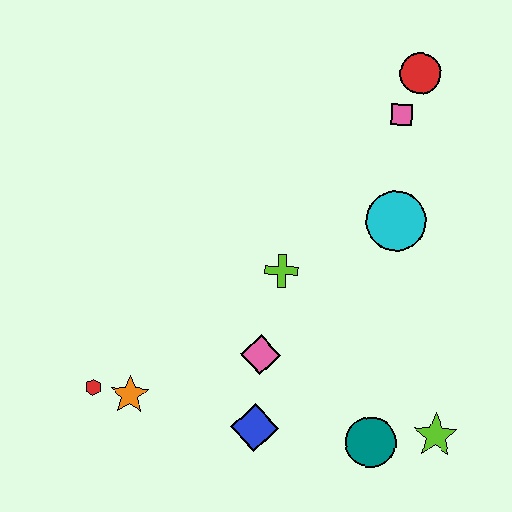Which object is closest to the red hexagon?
The orange star is closest to the red hexagon.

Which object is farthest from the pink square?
The red hexagon is farthest from the pink square.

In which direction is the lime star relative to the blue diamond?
The lime star is to the right of the blue diamond.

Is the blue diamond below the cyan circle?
Yes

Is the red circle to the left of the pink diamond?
No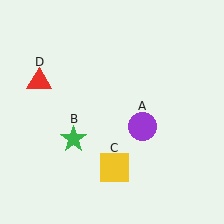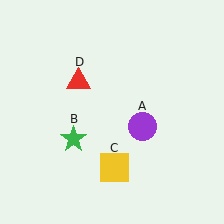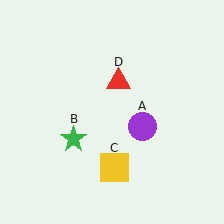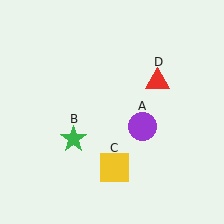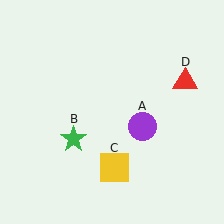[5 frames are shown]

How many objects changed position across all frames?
1 object changed position: red triangle (object D).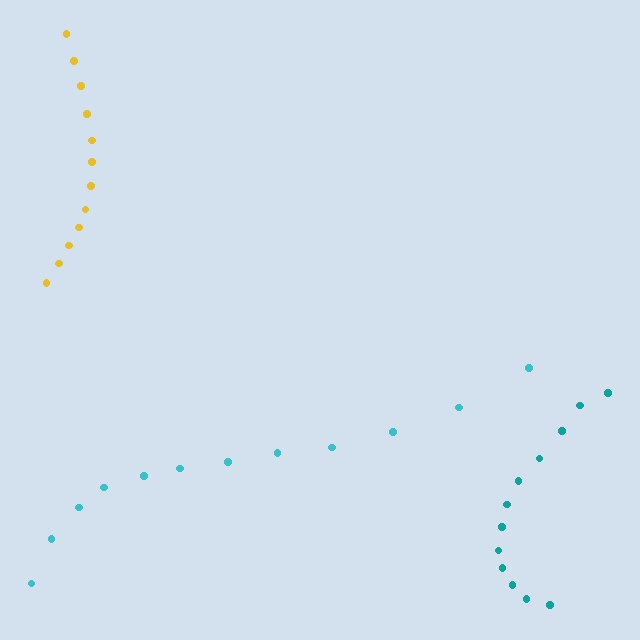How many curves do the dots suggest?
There are 3 distinct paths.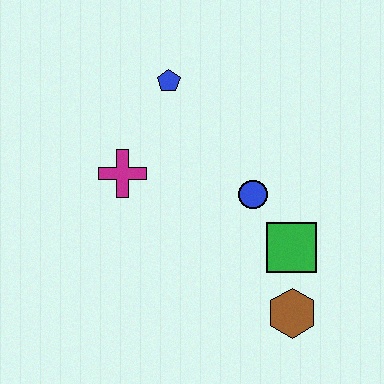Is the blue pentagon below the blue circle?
No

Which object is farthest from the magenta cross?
The brown hexagon is farthest from the magenta cross.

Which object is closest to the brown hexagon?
The green square is closest to the brown hexagon.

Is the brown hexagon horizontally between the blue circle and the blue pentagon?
No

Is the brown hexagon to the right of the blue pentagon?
Yes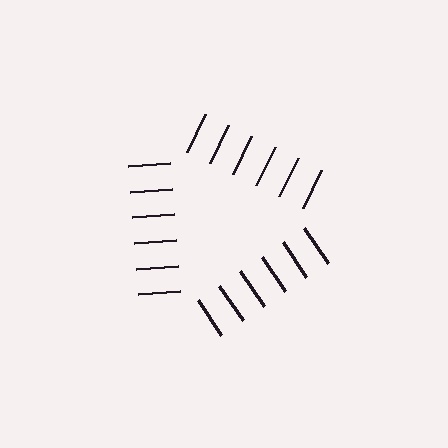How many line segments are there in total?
18 — 6 along each of the 3 edges.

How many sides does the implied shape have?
3 sides — the line-ends trace a triangle.